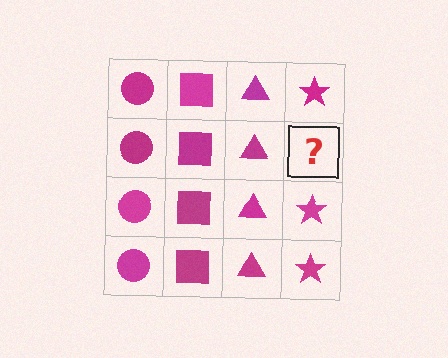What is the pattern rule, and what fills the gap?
The rule is that each column has a consistent shape. The gap should be filled with a magenta star.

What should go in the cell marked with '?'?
The missing cell should contain a magenta star.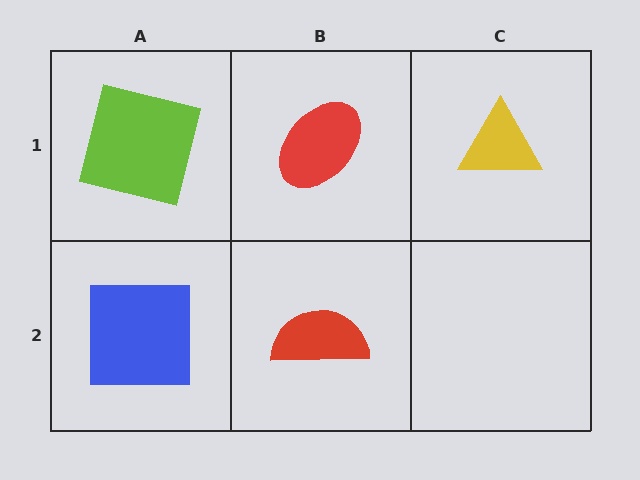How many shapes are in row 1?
3 shapes.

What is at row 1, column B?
A red ellipse.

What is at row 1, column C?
A yellow triangle.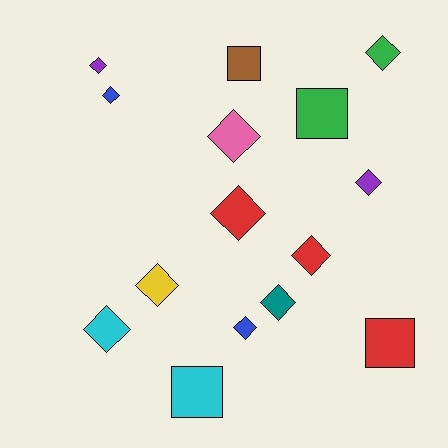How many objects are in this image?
There are 15 objects.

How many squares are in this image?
There are 4 squares.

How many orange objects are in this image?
There are no orange objects.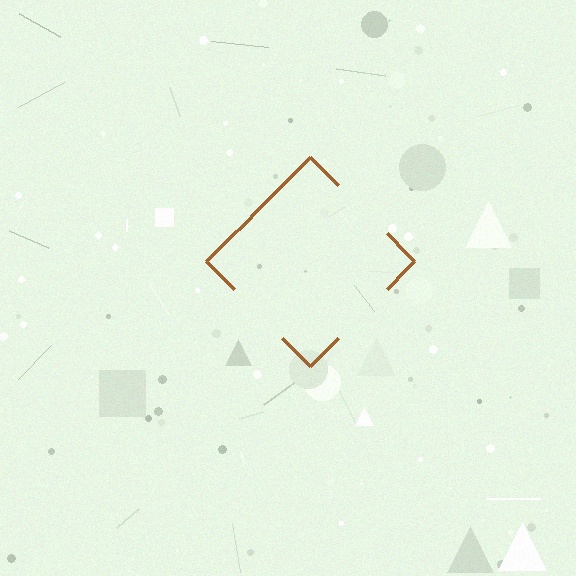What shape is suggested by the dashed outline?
The dashed outline suggests a diamond.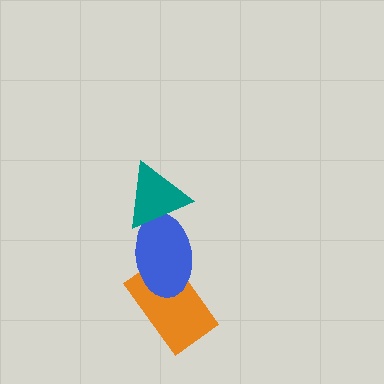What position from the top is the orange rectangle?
The orange rectangle is 3rd from the top.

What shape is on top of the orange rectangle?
The blue ellipse is on top of the orange rectangle.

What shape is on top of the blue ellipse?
The teal triangle is on top of the blue ellipse.